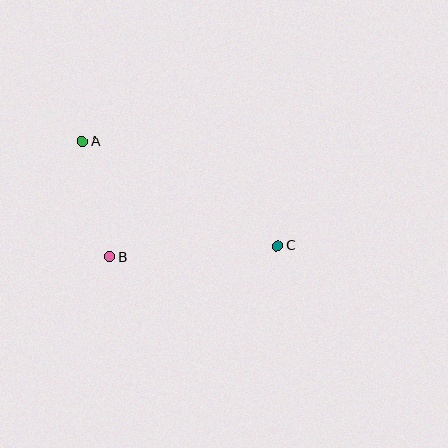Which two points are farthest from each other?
Points A and C are farthest from each other.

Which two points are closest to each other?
Points A and B are closest to each other.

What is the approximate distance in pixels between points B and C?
The distance between B and C is approximately 168 pixels.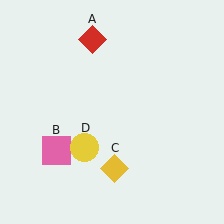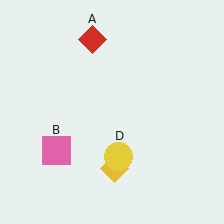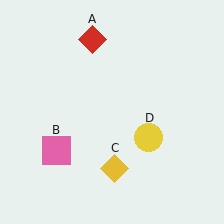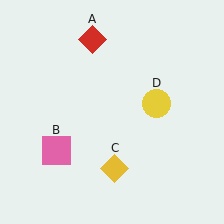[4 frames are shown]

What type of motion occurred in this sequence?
The yellow circle (object D) rotated counterclockwise around the center of the scene.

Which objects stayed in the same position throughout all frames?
Red diamond (object A) and pink square (object B) and yellow diamond (object C) remained stationary.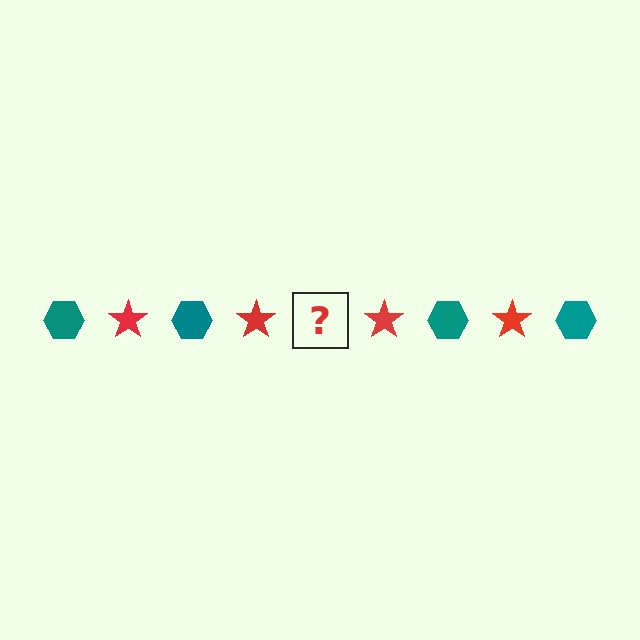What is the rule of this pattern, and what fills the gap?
The rule is that the pattern alternates between teal hexagon and red star. The gap should be filled with a teal hexagon.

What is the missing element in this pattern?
The missing element is a teal hexagon.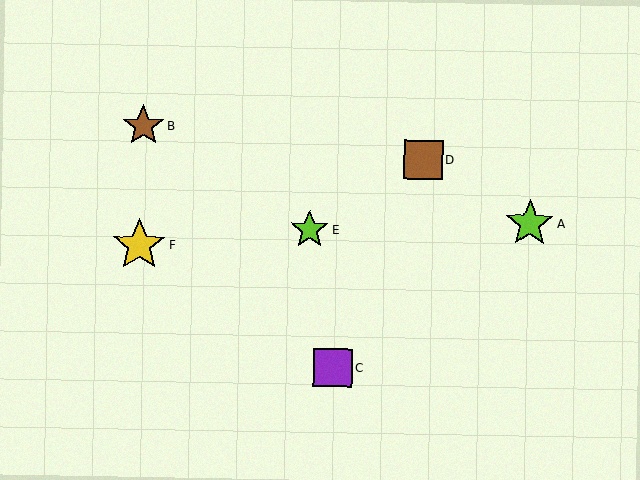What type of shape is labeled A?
Shape A is a lime star.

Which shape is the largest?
The yellow star (labeled F) is the largest.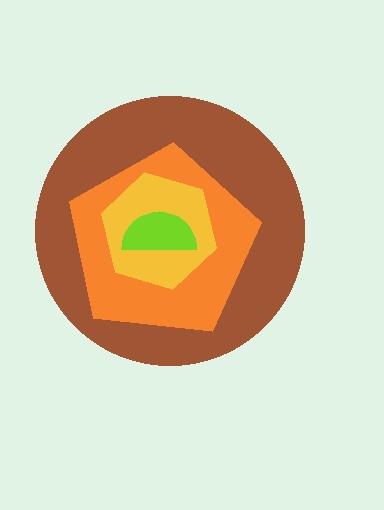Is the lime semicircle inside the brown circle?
Yes.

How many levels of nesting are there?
4.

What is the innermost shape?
The lime semicircle.